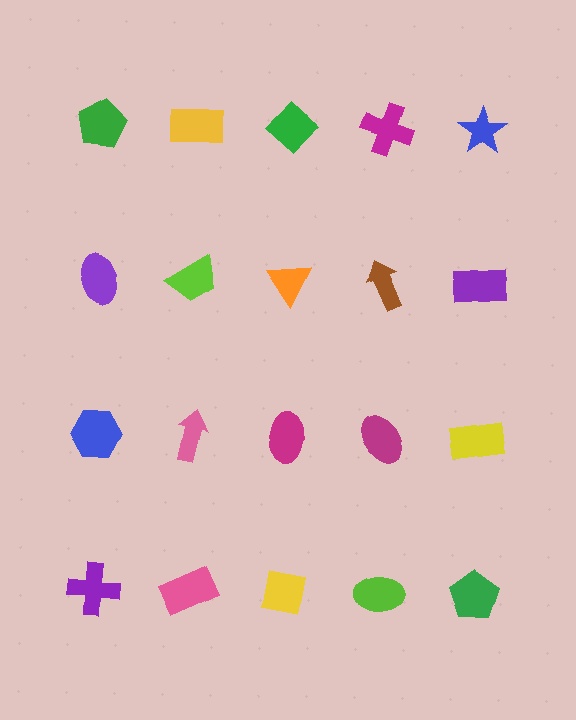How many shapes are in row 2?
5 shapes.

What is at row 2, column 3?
An orange triangle.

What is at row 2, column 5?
A purple rectangle.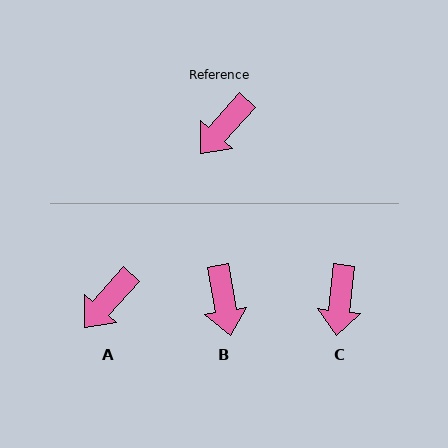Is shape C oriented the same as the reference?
No, it is off by about 35 degrees.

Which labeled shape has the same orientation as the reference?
A.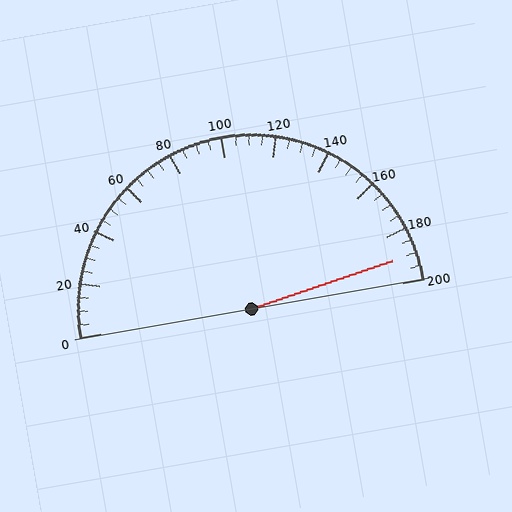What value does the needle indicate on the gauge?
The needle indicates approximately 190.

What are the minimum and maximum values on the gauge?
The gauge ranges from 0 to 200.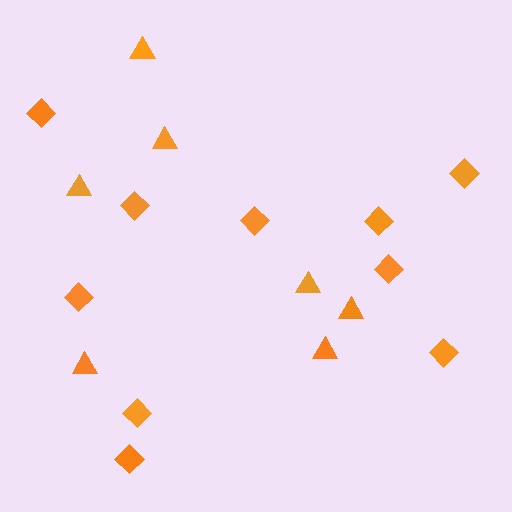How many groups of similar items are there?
There are 2 groups: one group of triangles (7) and one group of diamonds (10).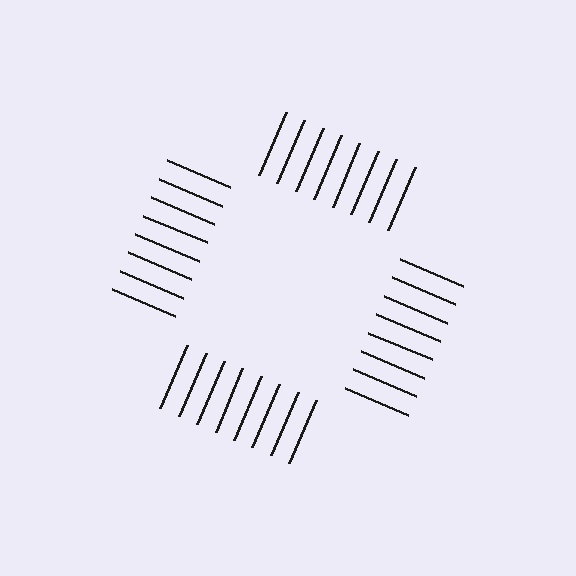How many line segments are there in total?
32 — 8 along each of the 4 edges.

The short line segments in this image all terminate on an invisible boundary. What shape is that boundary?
An illusory square — the line segments terminate on its edges but no continuous stroke is drawn.